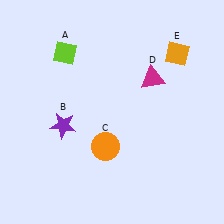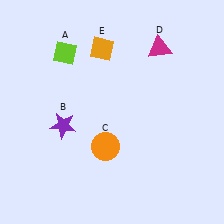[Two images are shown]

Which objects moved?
The objects that moved are: the magenta triangle (D), the orange diamond (E).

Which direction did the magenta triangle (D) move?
The magenta triangle (D) moved up.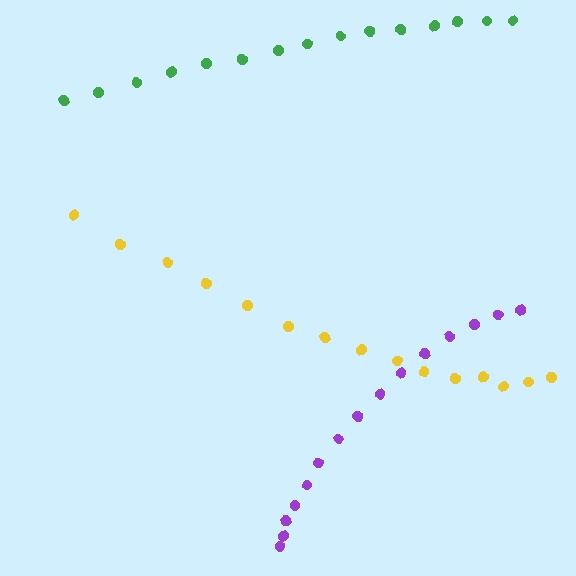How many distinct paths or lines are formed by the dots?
There are 3 distinct paths.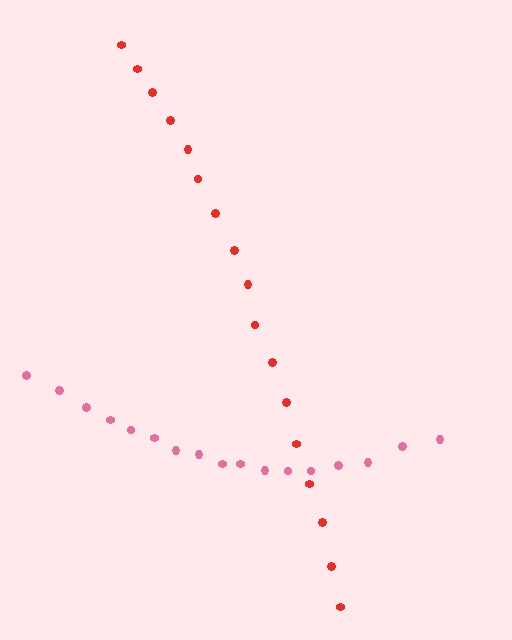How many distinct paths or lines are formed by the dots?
There are 2 distinct paths.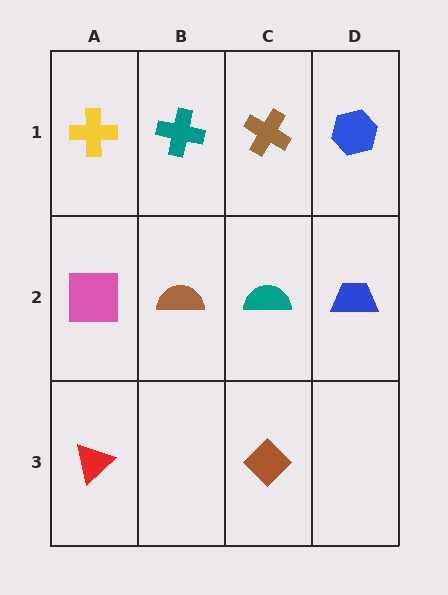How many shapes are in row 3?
2 shapes.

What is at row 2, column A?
A pink square.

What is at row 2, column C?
A teal semicircle.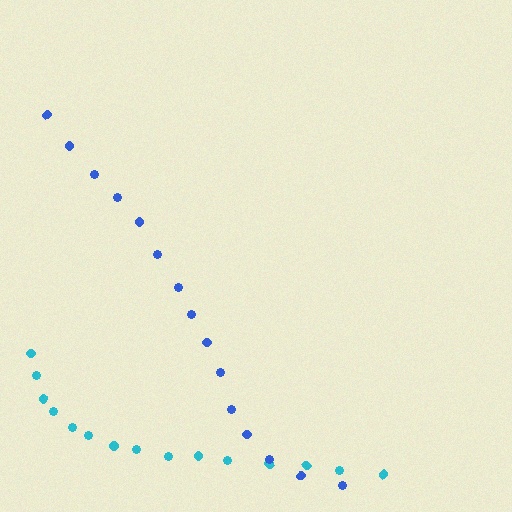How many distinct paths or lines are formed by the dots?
There are 2 distinct paths.